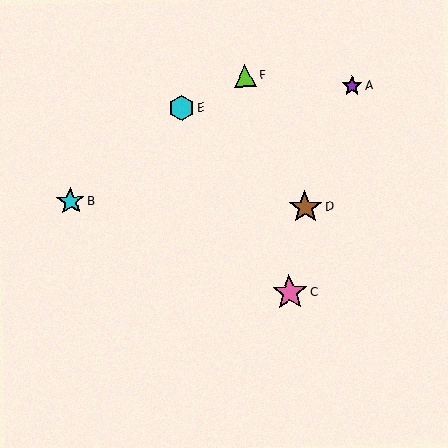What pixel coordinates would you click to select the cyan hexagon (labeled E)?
Click at (182, 108) to select the cyan hexagon E.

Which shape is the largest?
The pink star (labeled C) is the largest.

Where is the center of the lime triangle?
The center of the lime triangle is at (245, 76).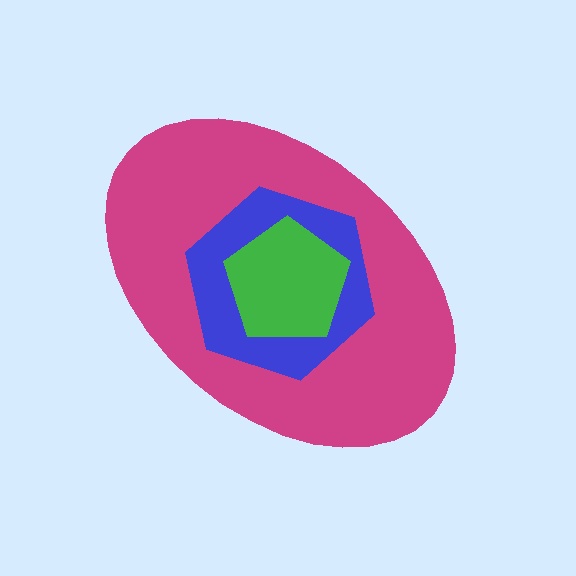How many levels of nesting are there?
3.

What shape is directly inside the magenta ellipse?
The blue hexagon.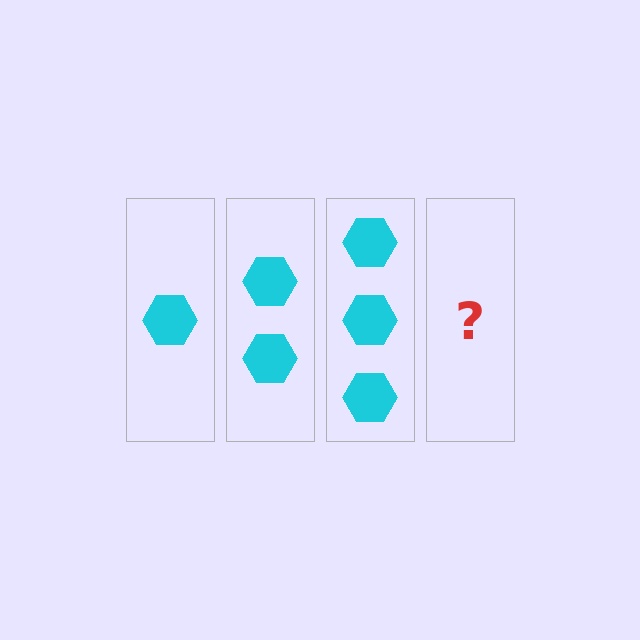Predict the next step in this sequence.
The next step is 4 hexagons.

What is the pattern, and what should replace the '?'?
The pattern is that each step adds one more hexagon. The '?' should be 4 hexagons.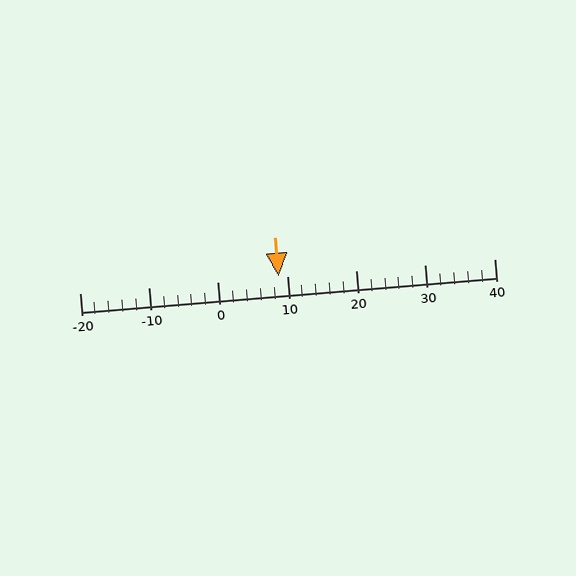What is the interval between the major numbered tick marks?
The major tick marks are spaced 10 units apart.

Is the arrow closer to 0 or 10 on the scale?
The arrow is closer to 10.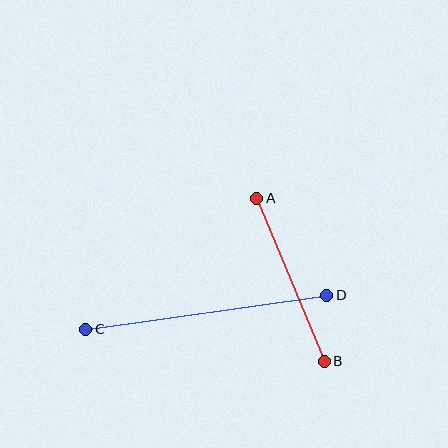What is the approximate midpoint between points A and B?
The midpoint is at approximately (291, 280) pixels.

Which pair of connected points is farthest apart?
Points C and D are farthest apart.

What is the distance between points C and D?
The distance is approximately 243 pixels.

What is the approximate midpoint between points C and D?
The midpoint is at approximately (206, 312) pixels.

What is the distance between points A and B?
The distance is approximately 176 pixels.